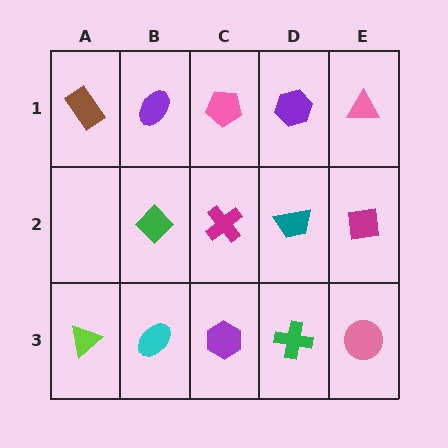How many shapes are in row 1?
5 shapes.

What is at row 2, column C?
A magenta cross.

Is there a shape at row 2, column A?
No, that cell is empty.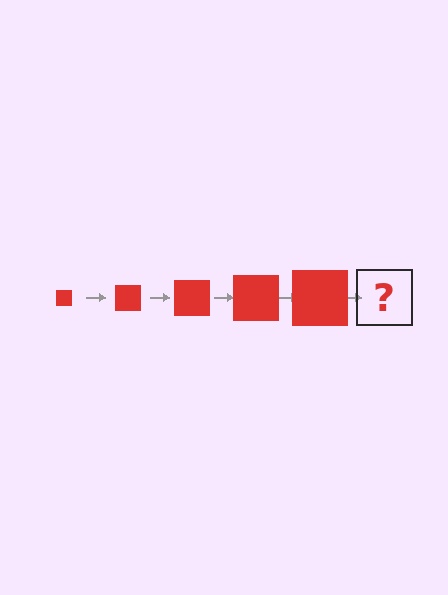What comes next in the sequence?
The next element should be a red square, larger than the previous one.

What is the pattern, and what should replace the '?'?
The pattern is that the square gets progressively larger each step. The '?' should be a red square, larger than the previous one.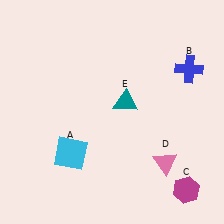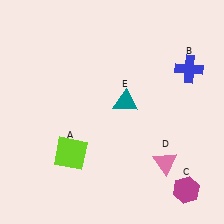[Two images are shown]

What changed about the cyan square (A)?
In Image 1, A is cyan. In Image 2, it changed to lime.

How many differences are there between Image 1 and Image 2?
There is 1 difference between the two images.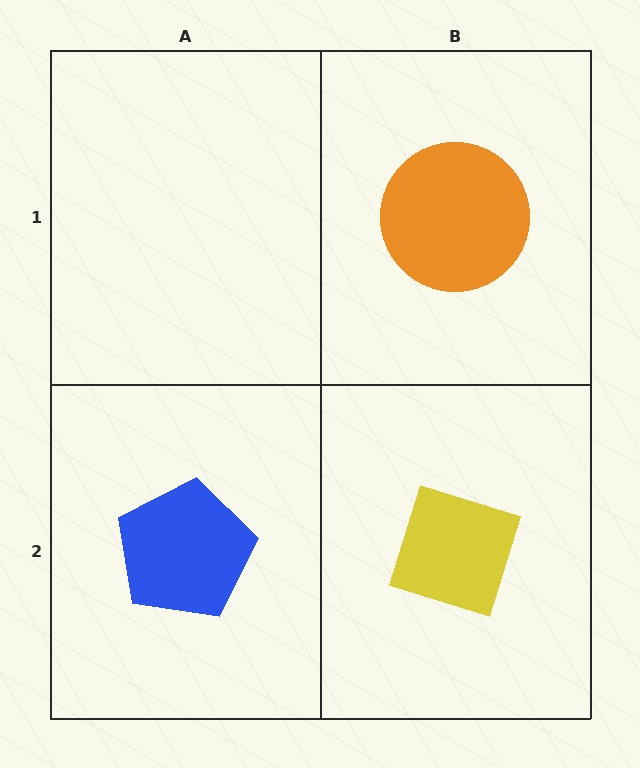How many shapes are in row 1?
1 shape.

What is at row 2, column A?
A blue pentagon.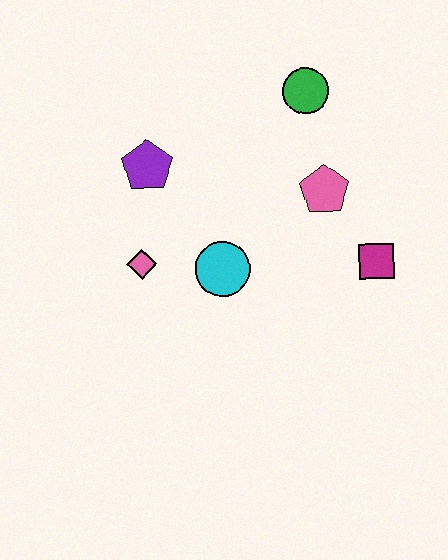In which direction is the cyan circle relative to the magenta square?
The cyan circle is to the left of the magenta square.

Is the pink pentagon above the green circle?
No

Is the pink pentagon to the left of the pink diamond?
No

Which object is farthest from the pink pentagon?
The pink diamond is farthest from the pink pentagon.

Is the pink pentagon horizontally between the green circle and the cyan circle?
No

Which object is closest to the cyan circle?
The pink diamond is closest to the cyan circle.